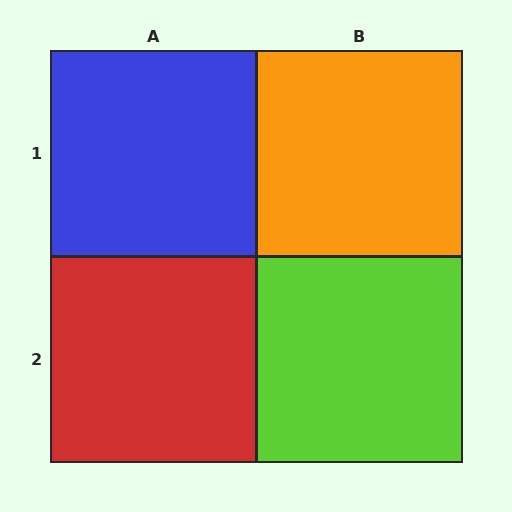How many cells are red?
1 cell is red.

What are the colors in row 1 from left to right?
Blue, orange.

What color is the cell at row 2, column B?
Lime.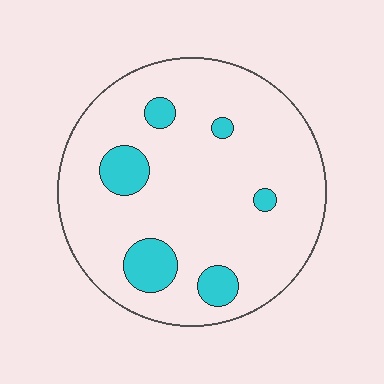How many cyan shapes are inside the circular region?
6.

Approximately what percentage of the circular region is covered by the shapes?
Approximately 15%.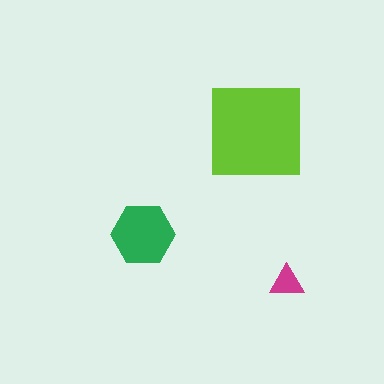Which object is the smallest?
The magenta triangle.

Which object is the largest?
The lime square.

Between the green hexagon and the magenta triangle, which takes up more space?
The green hexagon.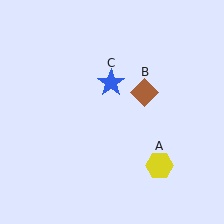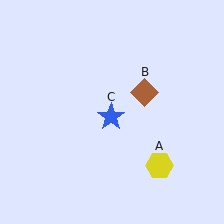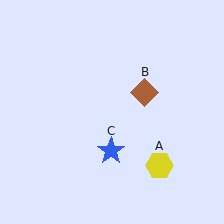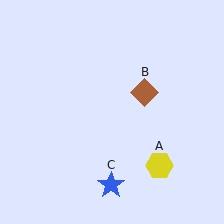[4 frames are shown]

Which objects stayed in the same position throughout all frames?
Yellow hexagon (object A) and brown diamond (object B) remained stationary.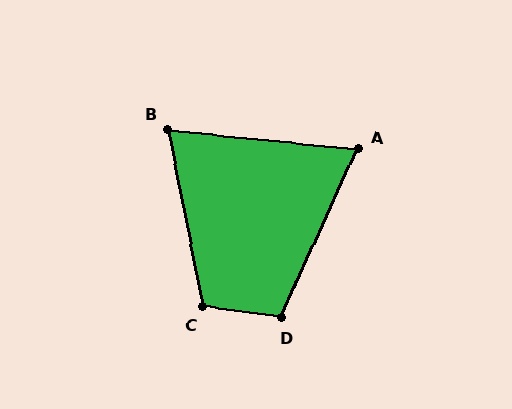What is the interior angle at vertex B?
Approximately 73 degrees (acute).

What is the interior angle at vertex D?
Approximately 107 degrees (obtuse).